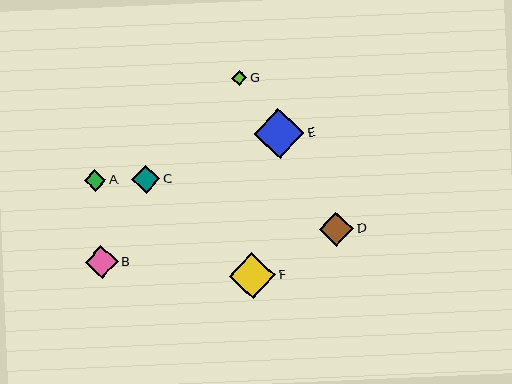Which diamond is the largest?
Diamond E is the largest with a size of approximately 51 pixels.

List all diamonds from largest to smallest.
From largest to smallest: E, F, D, B, C, A, G.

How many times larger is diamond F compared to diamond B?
Diamond F is approximately 1.4 times the size of diamond B.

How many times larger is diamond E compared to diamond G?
Diamond E is approximately 3.2 times the size of diamond G.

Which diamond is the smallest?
Diamond G is the smallest with a size of approximately 16 pixels.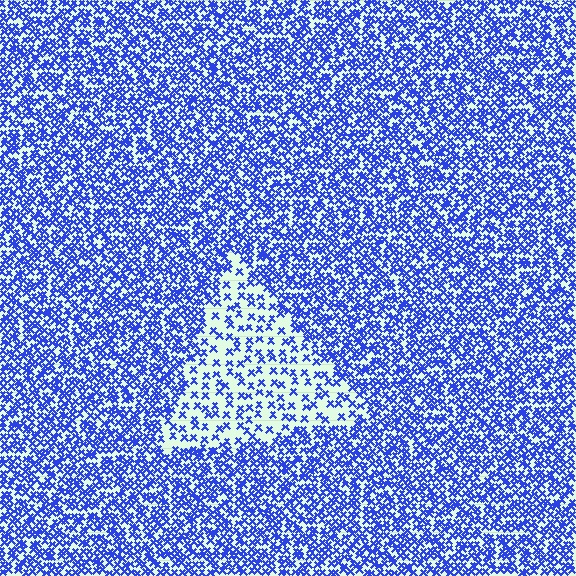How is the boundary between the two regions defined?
The boundary is defined by a change in element density (approximately 2.5x ratio). All elements are the same color, size, and shape.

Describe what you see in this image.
The image contains small blue elements arranged at two different densities. A triangle-shaped region is visible where the elements are less densely packed than the surrounding area.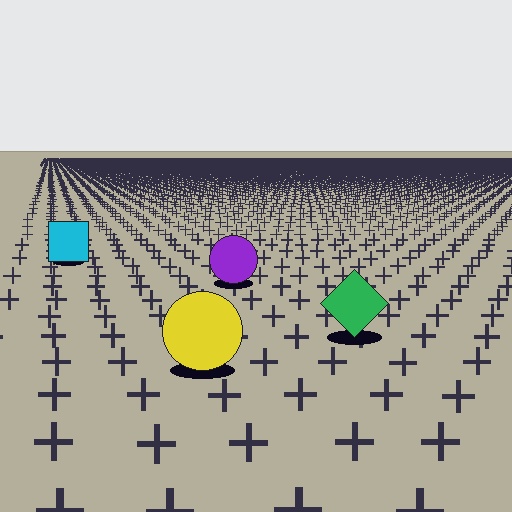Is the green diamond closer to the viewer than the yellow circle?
No. The yellow circle is closer — you can tell from the texture gradient: the ground texture is coarser near it.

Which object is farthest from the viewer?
The cyan square is farthest from the viewer. It appears smaller and the ground texture around it is denser.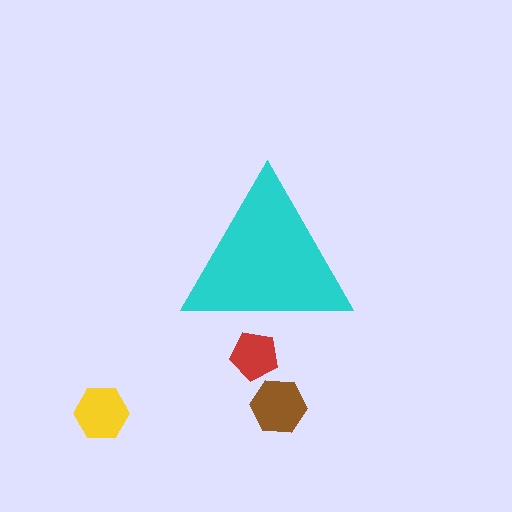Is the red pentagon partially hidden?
Yes, the red pentagon is partially hidden behind the cyan triangle.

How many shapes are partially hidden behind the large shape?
1 shape is partially hidden.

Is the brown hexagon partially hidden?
No, the brown hexagon is fully visible.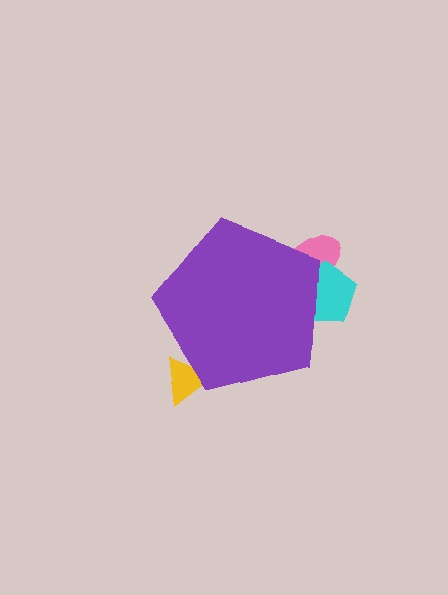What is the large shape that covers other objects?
A purple pentagon.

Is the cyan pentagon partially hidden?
Yes, the cyan pentagon is partially hidden behind the purple pentagon.